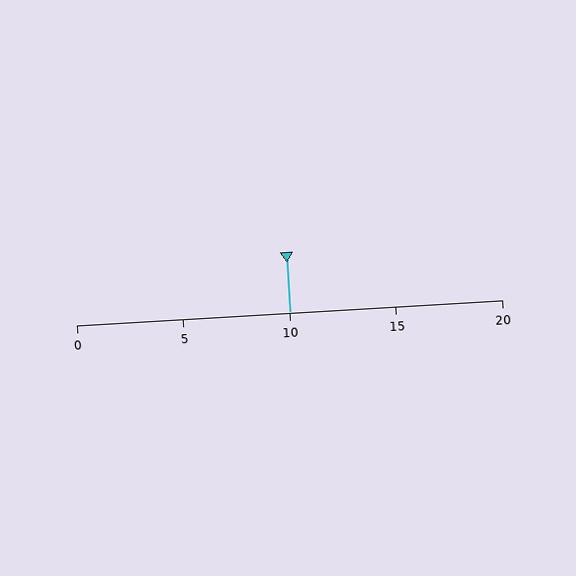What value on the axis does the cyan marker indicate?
The marker indicates approximately 10.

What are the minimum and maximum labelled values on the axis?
The axis runs from 0 to 20.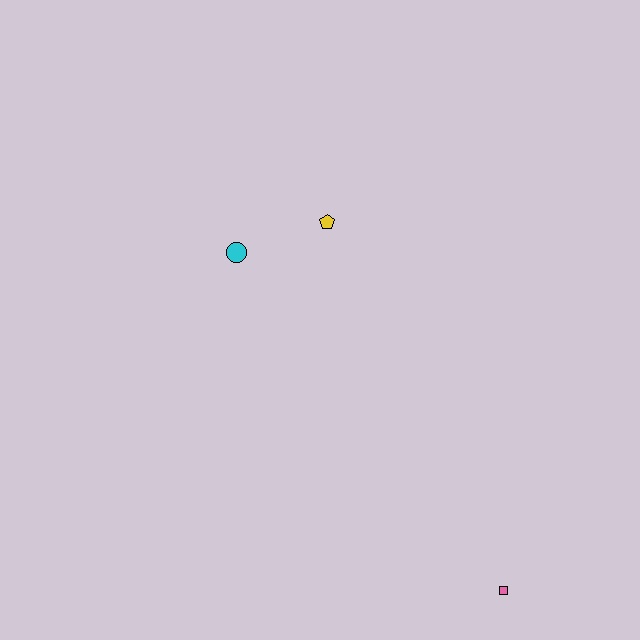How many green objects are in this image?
There are no green objects.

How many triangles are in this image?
There are no triangles.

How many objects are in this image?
There are 3 objects.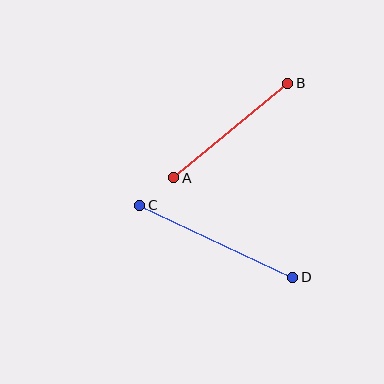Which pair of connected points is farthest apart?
Points C and D are farthest apart.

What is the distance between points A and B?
The distance is approximately 148 pixels.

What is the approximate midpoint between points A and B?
The midpoint is at approximately (231, 130) pixels.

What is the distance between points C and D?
The distance is approximately 169 pixels.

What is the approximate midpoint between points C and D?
The midpoint is at approximately (216, 241) pixels.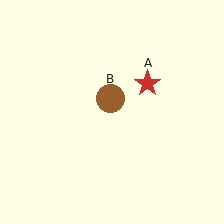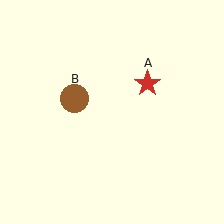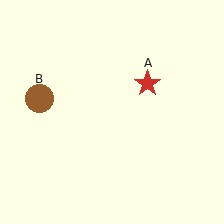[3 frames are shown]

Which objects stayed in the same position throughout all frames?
Red star (object A) remained stationary.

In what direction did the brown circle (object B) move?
The brown circle (object B) moved left.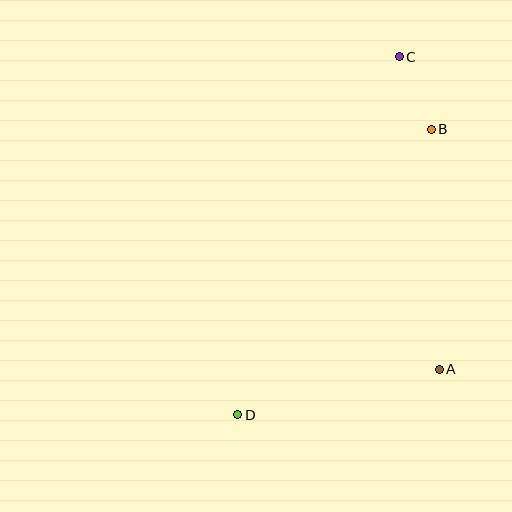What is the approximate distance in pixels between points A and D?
The distance between A and D is approximately 206 pixels.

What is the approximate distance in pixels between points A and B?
The distance between A and B is approximately 240 pixels.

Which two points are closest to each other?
Points B and C are closest to each other.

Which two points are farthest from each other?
Points C and D are farthest from each other.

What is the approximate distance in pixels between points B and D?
The distance between B and D is approximately 345 pixels.